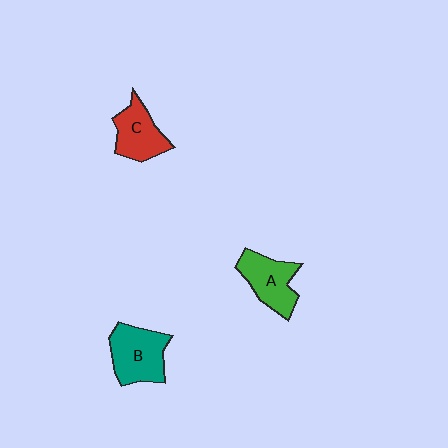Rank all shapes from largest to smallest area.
From largest to smallest: B (teal), A (green), C (red).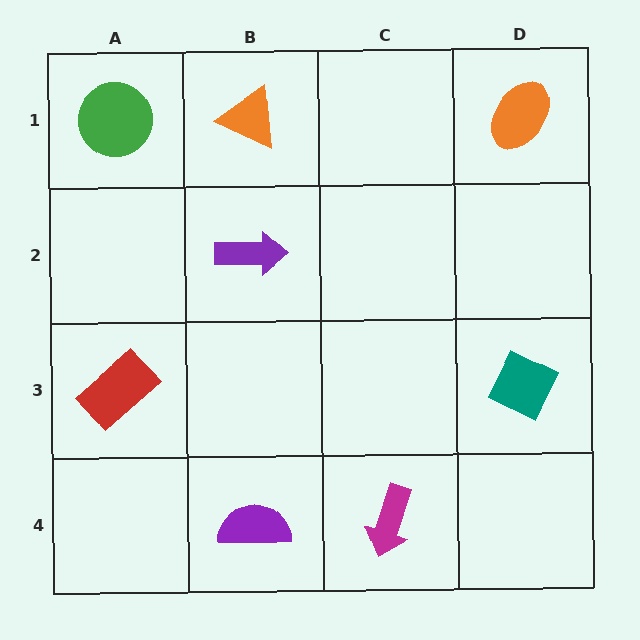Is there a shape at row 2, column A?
No, that cell is empty.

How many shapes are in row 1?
3 shapes.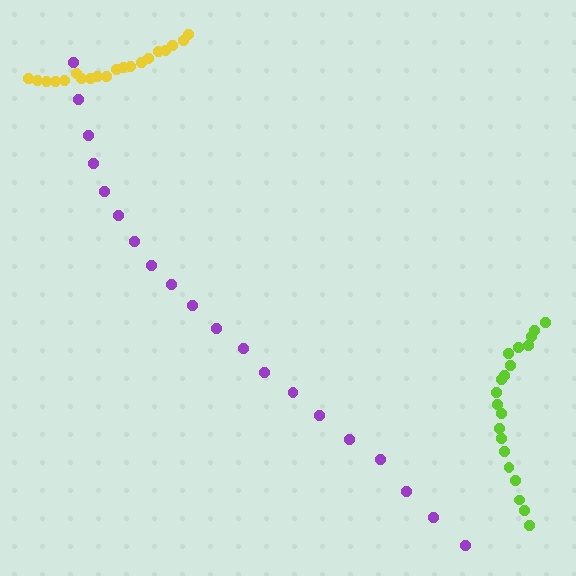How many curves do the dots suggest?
There are 3 distinct paths.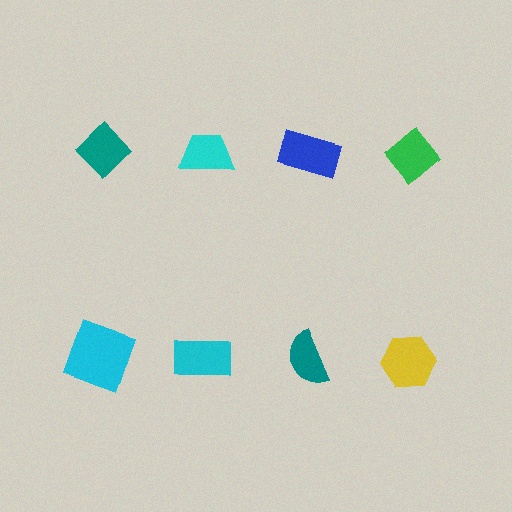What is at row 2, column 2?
A cyan rectangle.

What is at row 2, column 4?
A yellow hexagon.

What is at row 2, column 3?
A teal semicircle.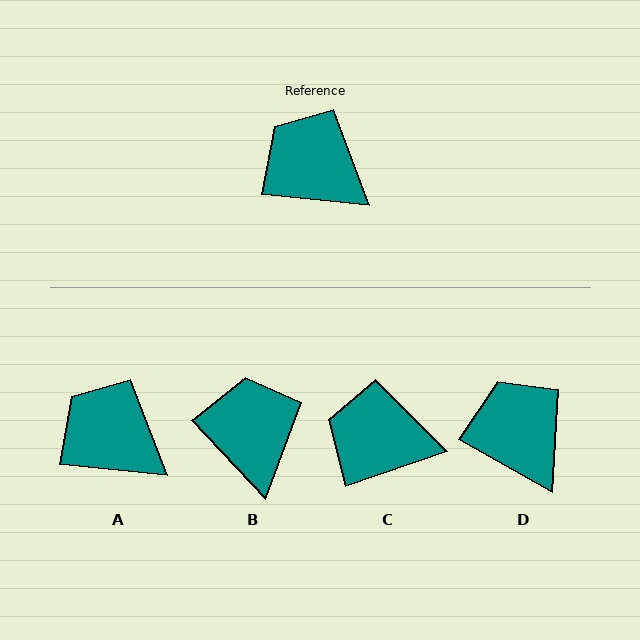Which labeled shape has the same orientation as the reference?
A.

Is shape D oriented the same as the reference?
No, it is off by about 24 degrees.